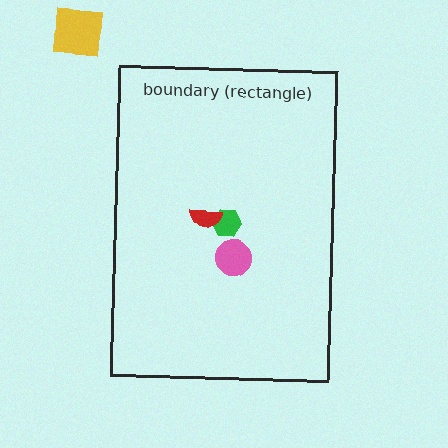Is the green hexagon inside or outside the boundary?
Inside.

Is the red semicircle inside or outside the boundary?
Inside.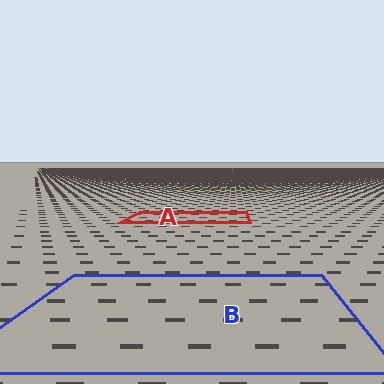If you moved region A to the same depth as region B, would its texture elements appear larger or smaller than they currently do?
They would appear larger. At a closer depth, the same texture elements are projected at a bigger on-screen size.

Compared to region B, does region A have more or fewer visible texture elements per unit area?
Region A has more texture elements per unit area — they are packed more densely because it is farther away.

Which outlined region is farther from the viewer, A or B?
Region A is farther from the viewer — the texture elements inside it appear smaller and more densely packed.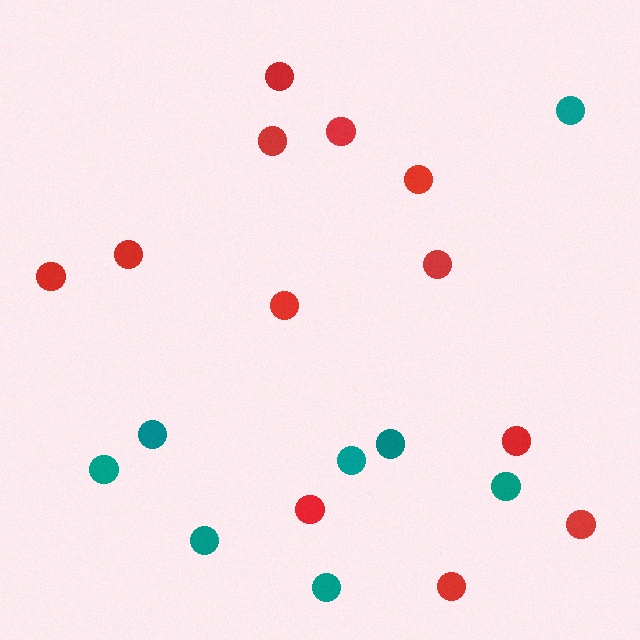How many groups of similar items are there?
There are 2 groups: one group of red circles (12) and one group of teal circles (8).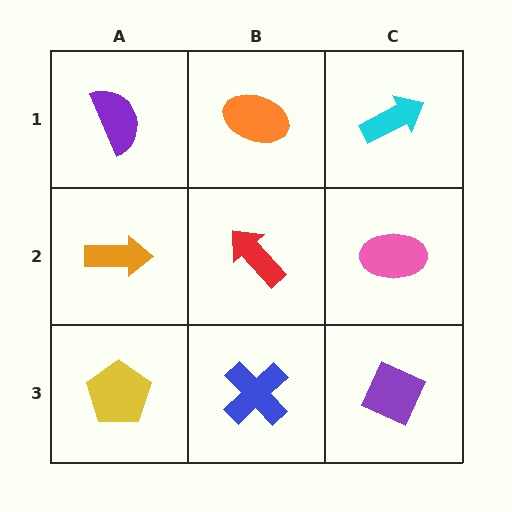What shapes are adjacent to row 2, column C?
A cyan arrow (row 1, column C), a purple diamond (row 3, column C), a red arrow (row 2, column B).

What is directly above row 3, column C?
A pink ellipse.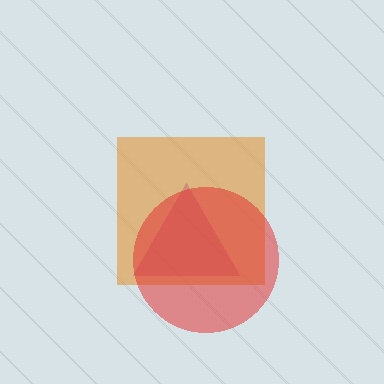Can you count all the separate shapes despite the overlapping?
Yes, there are 3 separate shapes.